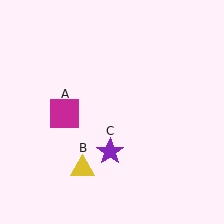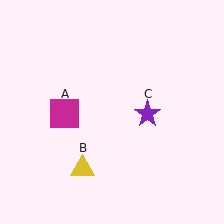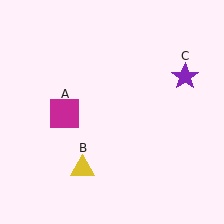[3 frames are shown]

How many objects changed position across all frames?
1 object changed position: purple star (object C).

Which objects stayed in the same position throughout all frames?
Magenta square (object A) and yellow triangle (object B) remained stationary.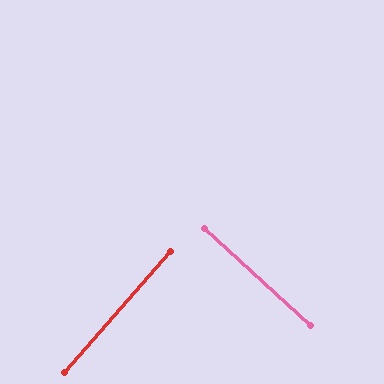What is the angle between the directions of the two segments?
Approximately 89 degrees.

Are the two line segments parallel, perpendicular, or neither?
Perpendicular — they meet at approximately 89°.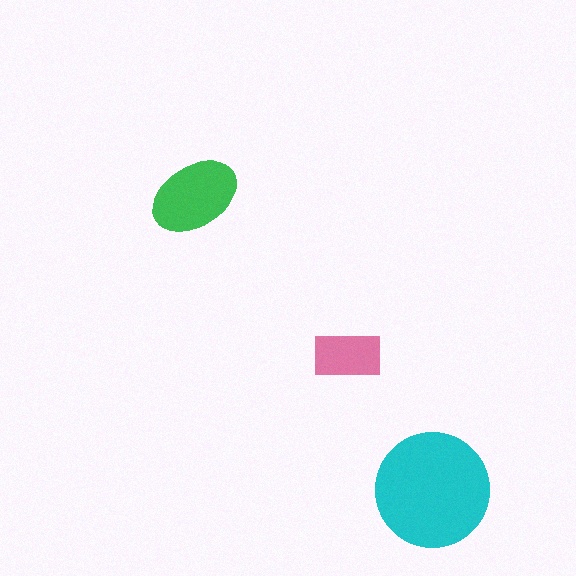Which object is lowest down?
The cyan circle is bottommost.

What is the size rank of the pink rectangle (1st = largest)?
3rd.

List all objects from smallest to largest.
The pink rectangle, the green ellipse, the cyan circle.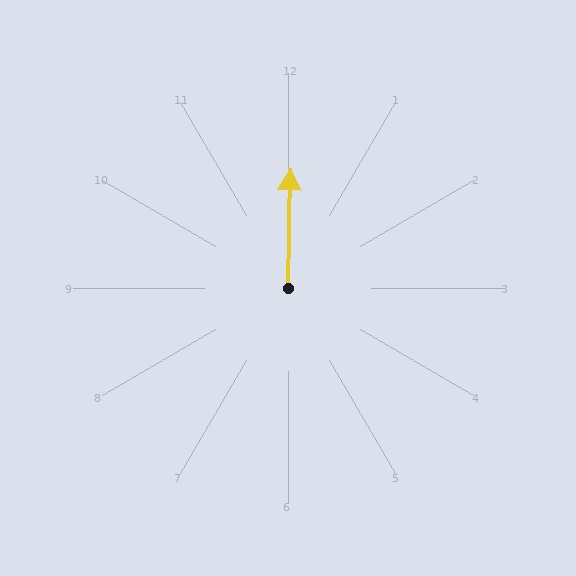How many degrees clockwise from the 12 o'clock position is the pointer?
Approximately 1 degrees.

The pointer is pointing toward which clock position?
Roughly 12 o'clock.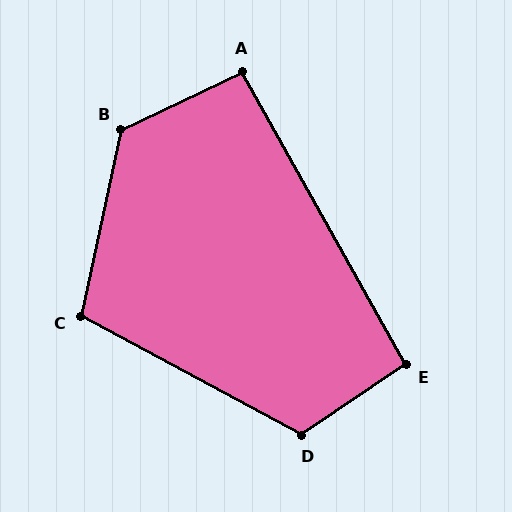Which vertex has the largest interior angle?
B, at approximately 127 degrees.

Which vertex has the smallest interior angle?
A, at approximately 94 degrees.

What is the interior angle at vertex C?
Approximately 106 degrees (obtuse).